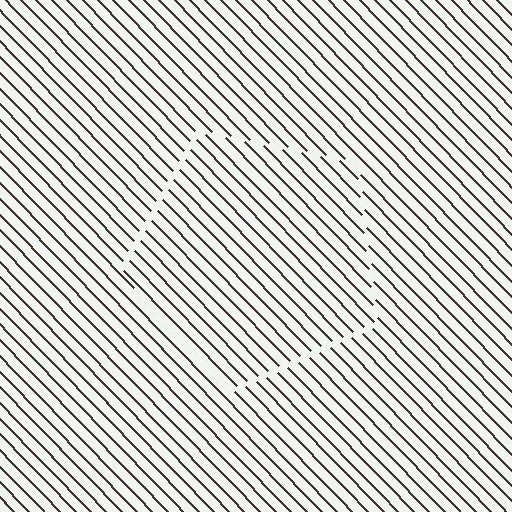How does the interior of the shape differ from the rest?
The interior of the shape contains the same grating, shifted by half a period — the contour is defined by the phase discontinuity where line-ends from the inner and outer gratings abut.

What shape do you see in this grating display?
An illusory pentagon. The interior of the shape contains the same grating, shifted by half a period — the contour is defined by the phase discontinuity where line-ends from the inner and outer gratings abut.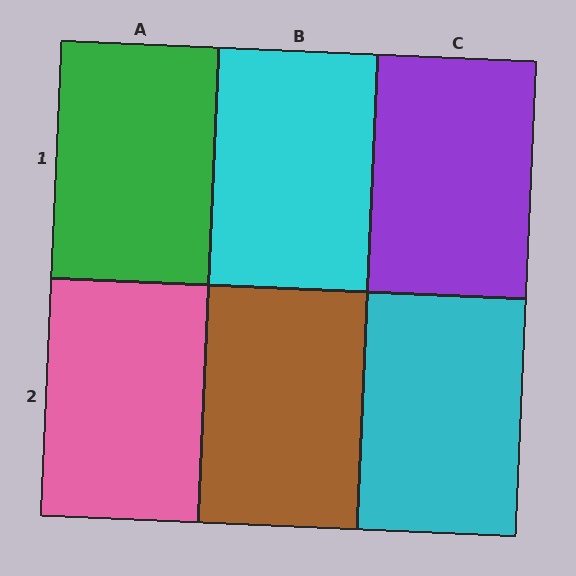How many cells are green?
1 cell is green.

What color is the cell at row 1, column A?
Green.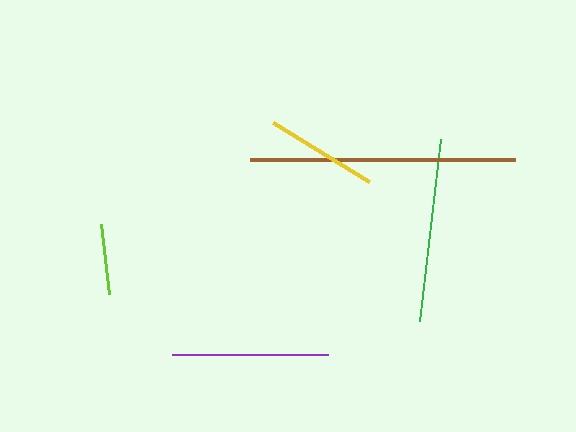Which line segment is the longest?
The brown line is the longest at approximately 266 pixels.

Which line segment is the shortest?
The lime line is the shortest at approximately 70 pixels.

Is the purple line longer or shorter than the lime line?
The purple line is longer than the lime line.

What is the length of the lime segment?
The lime segment is approximately 70 pixels long.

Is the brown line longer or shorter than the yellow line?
The brown line is longer than the yellow line.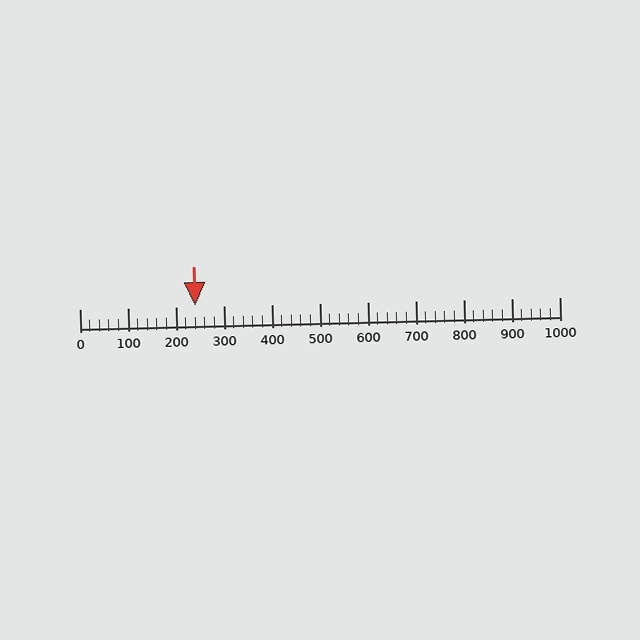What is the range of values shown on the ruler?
The ruler shows values from 0 to 1000.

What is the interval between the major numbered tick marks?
The major tick marks are spaced 100 units apart.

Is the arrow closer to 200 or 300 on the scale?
The arrow is closer to 200.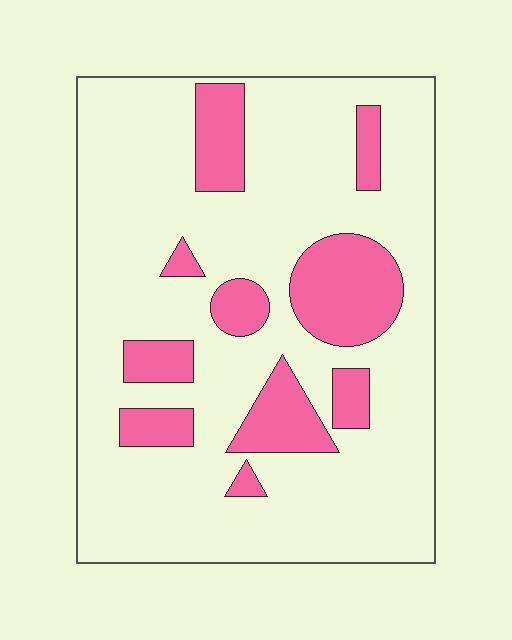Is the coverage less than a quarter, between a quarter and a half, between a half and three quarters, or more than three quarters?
Less than a quarter.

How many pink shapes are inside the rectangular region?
10.